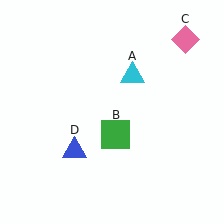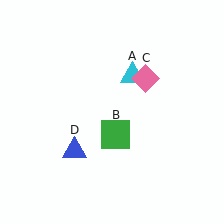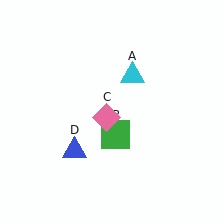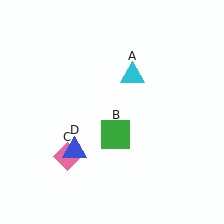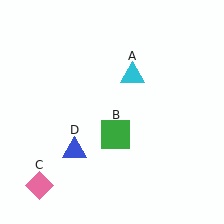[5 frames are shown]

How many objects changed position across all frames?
1 object changed position: pink diamond (object C).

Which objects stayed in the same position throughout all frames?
Cyan triangle (object A) and green square (object B) and blue triangle (object D) remained stationary.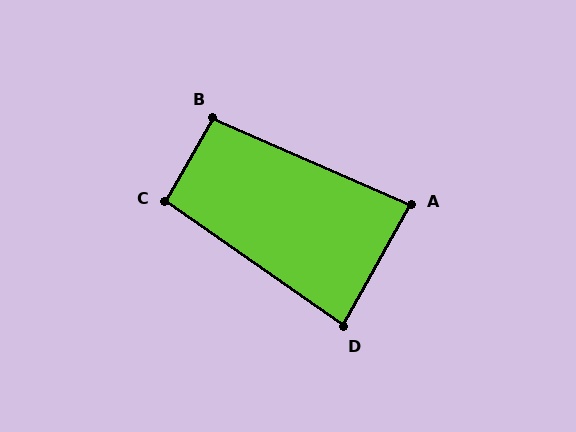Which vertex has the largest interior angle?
B, at approximately 96 degrees.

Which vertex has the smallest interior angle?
D, at approximately 84 degrees.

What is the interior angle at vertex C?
Approximately 95 degrees (obtuse).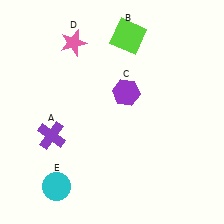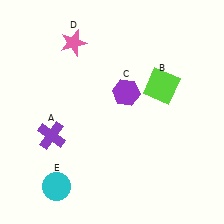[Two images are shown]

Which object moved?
The lime square (B) moved down.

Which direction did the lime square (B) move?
The lime square (B) moved down.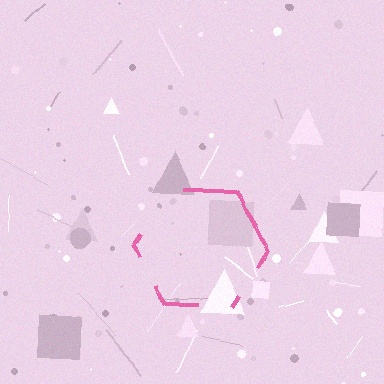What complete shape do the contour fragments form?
The contour fragments form a hexagon.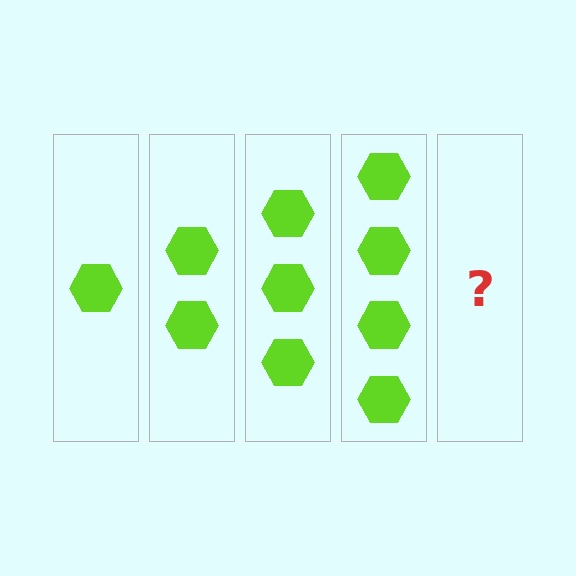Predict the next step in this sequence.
The next step is 5 hexagons.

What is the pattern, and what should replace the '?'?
The pattern is that each step adds one more hexagon. The '?' should be 5 hexagons.